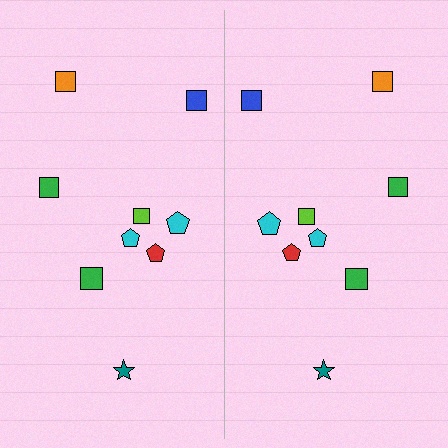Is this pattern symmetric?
Yes, this pattern has bilateral (reflection) symmetry.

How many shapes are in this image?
There are 18 shapes in this image.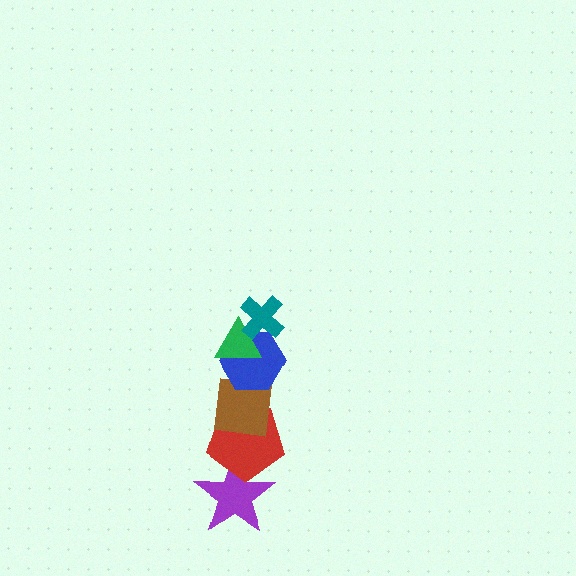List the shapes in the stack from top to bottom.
From top to bottom: the teal cross, the green triangle, the blue hexagon, the brown square, the red pentagon, the purple star.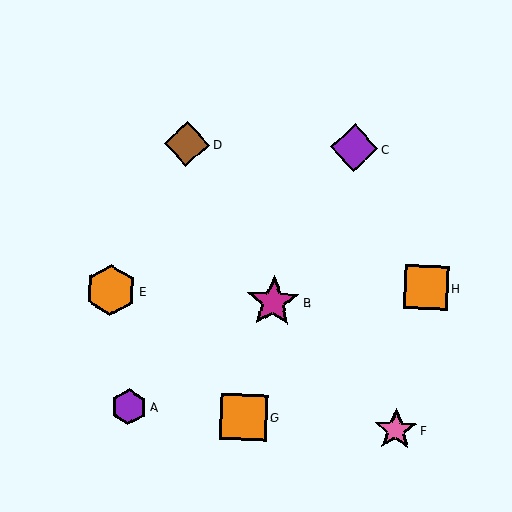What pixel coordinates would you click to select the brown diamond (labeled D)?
Click at (187, 144) to select the brown diamond D.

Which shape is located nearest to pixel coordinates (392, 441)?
The pink star (labeled F) at (396, 430) is nearest to that location.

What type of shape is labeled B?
Shape B is a magenta star.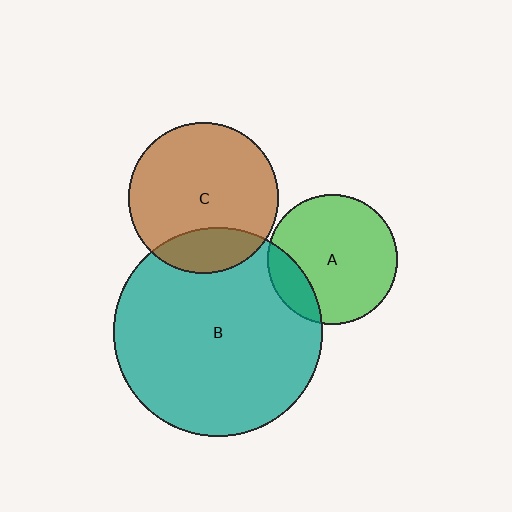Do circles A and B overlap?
Yes.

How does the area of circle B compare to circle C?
Approximately 1.9 times.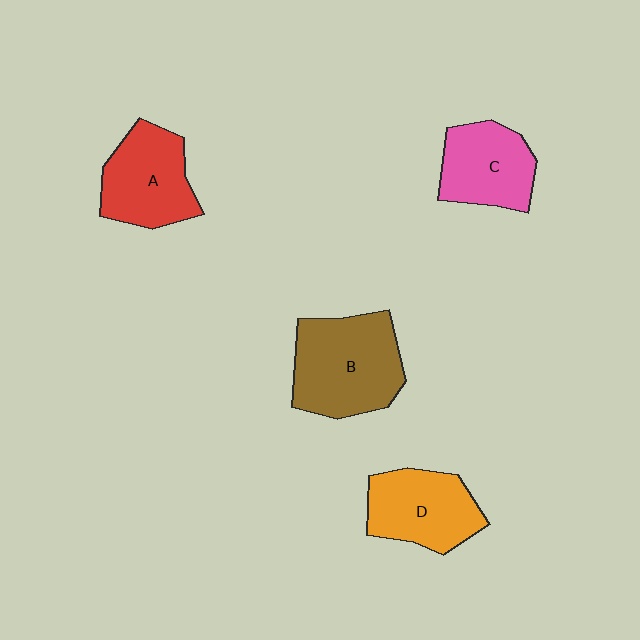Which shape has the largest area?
Shape B (brown).